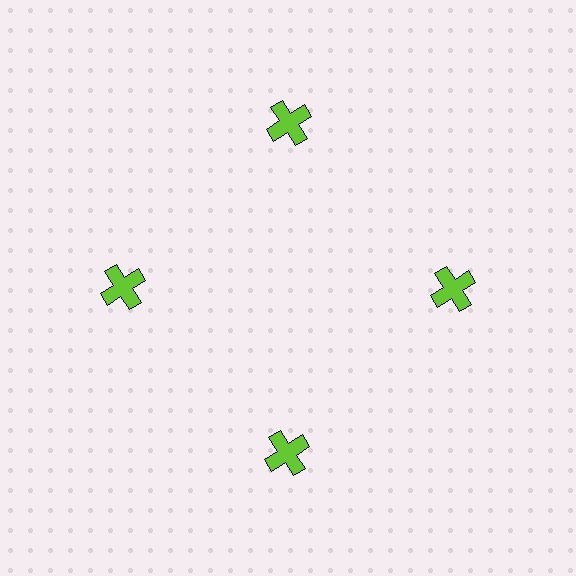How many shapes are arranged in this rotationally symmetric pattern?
There are 4 shapes, arranged in 4 groups of 1.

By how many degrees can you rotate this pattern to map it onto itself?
The pattern maps onto itself every 90 degrees of rotation.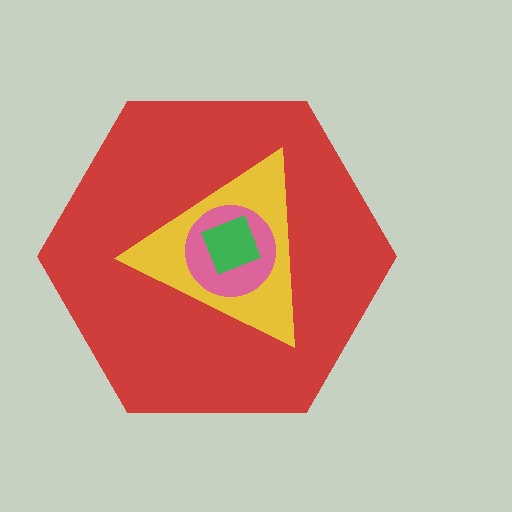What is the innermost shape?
The green square.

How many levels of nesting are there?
4.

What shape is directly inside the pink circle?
The green square.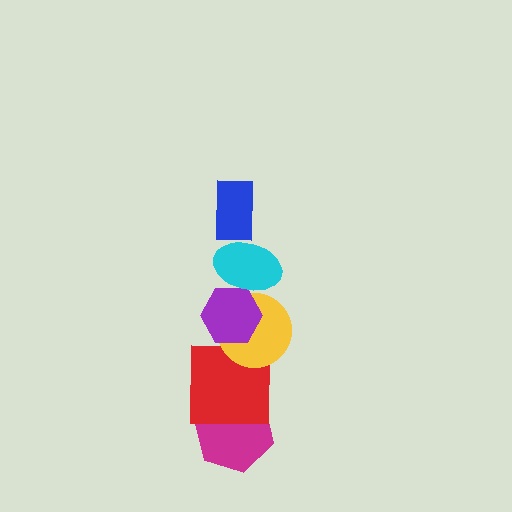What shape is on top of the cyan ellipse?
The blue rectangle is on top of the cyan ellipse.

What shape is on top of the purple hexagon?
The cyan ellipse is on top of the purple hexagon.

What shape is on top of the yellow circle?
The purple hexagon is on top of the yellow circle.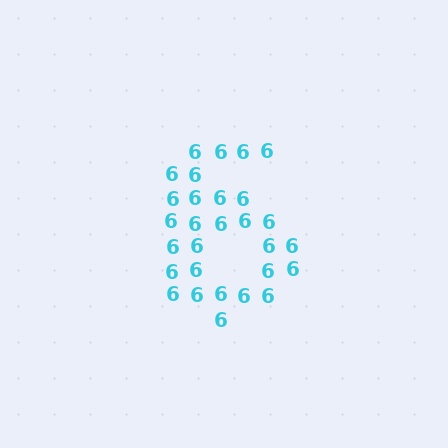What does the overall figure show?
The overall figure shows the digit 6.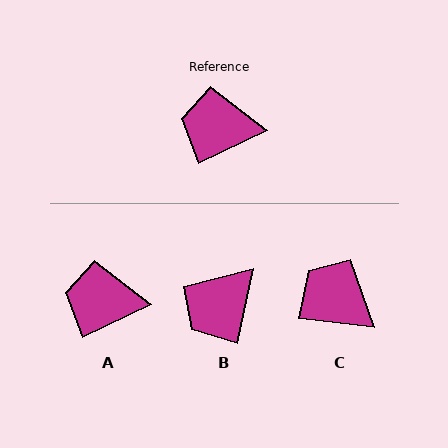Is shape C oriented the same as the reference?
No, it is off by about 33 degrees.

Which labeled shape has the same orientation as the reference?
A.